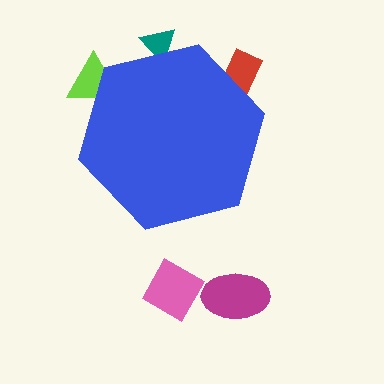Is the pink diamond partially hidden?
No, the pink diamond is fully visible.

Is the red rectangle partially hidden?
Yes, the red rectangle is partially hidden behind the blue hexagon.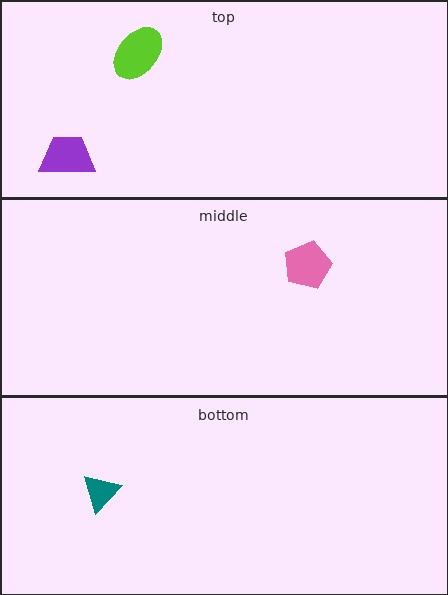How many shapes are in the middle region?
1.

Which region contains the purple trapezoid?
The top region.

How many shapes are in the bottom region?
1.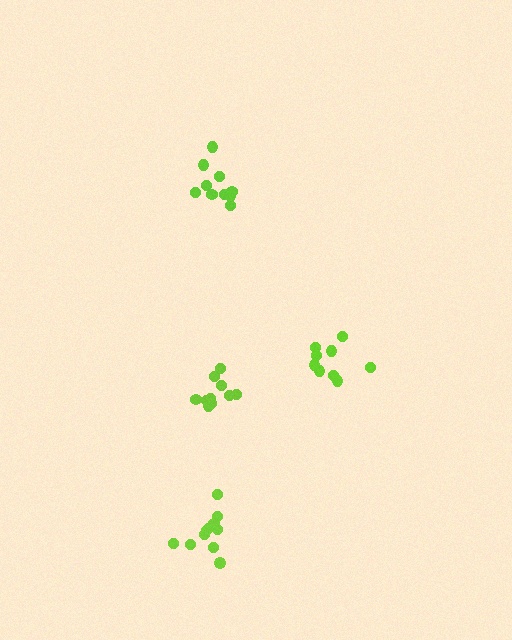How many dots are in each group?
Group 1: 11 dots, Group 2: 11 dots, Group 3: 9 dots, Group 4: 10 dots (41 total).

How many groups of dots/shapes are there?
There are 4 groups.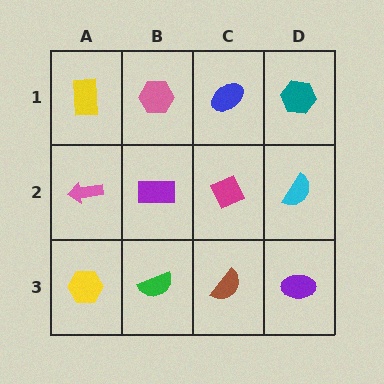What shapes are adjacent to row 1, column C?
A magenta diamond (row 2, column C), a pink hexagon (row 1, column B), a teal hexagon (row 1, column D).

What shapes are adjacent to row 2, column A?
A yellow rectangle (row 1, column A), a yellow hexagon (row 3, column A), a purple rectangle (row 2, column B).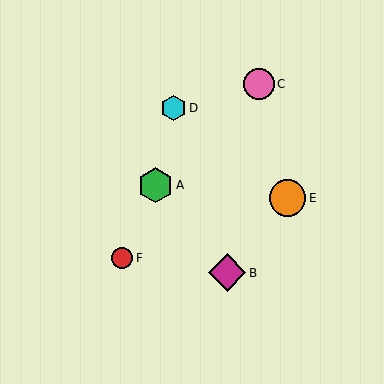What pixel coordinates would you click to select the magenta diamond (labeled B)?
Click at (227, 273) to select the magenta diamond B.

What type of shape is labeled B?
Shape B is a magenta diamond.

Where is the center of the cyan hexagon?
The center of the cyan hexagon is at (173, 108).